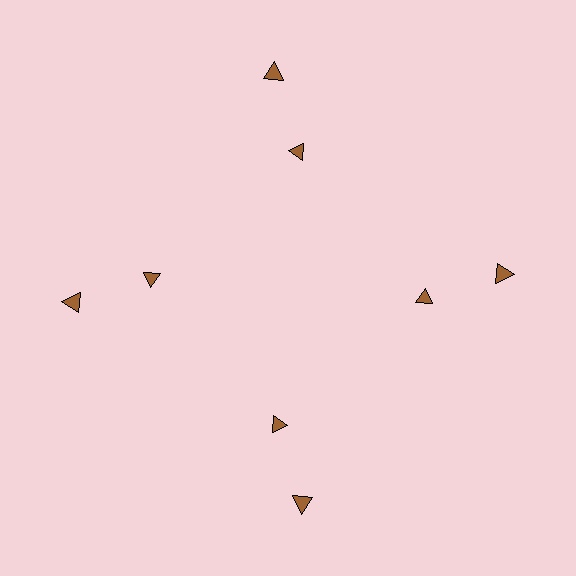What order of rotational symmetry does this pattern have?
This pattern has 4-fold rotational symmetry.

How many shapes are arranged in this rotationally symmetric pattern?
There are 8 shapes, arranged in 4 groups of 2.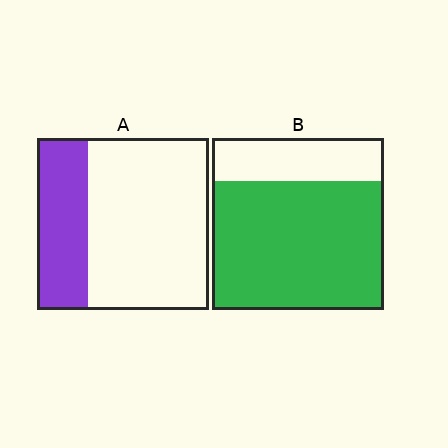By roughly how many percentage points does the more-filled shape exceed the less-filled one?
By roughly 45 percentage points (B over A).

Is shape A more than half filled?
No.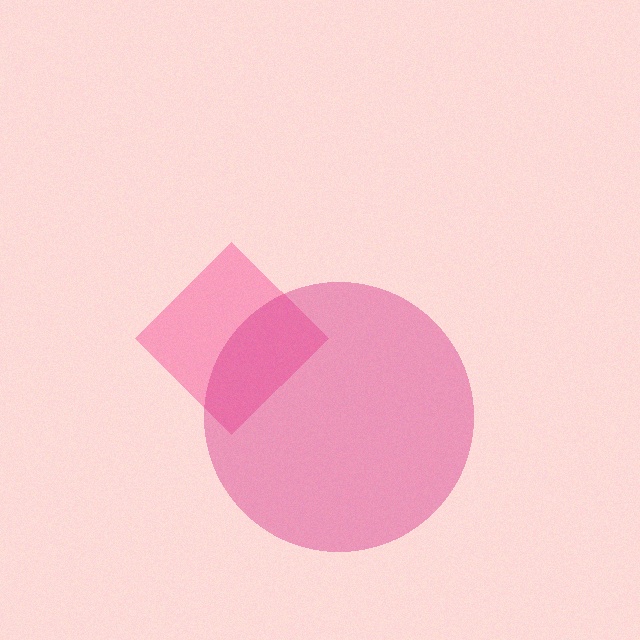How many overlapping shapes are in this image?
There are 2 overlapping shapes in the image.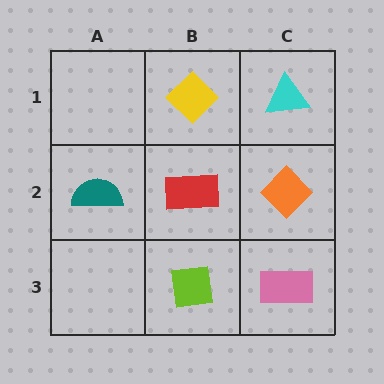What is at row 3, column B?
A lime square.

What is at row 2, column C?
An orange diamond.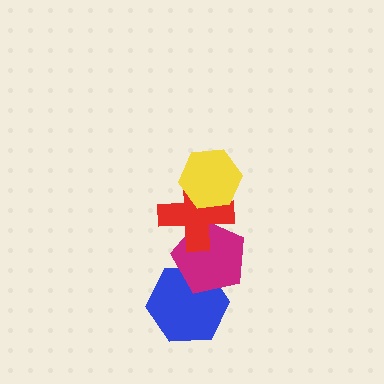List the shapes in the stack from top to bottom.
From top to bottom: the yellow hexagon, the red cross, the magenta pentagon, the blue hexagon.